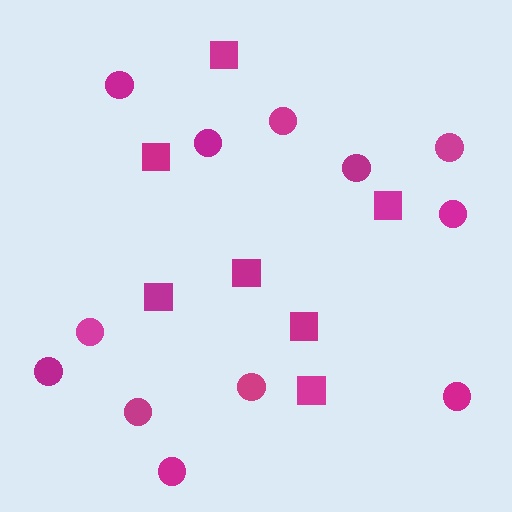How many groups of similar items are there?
There are 2 groups: one group of circles (12) and one group of squares (7).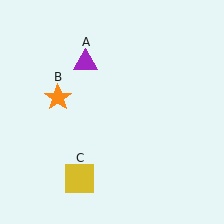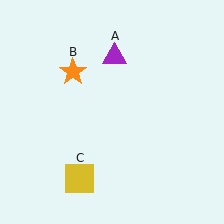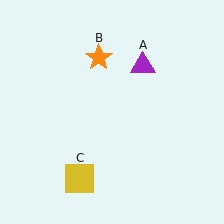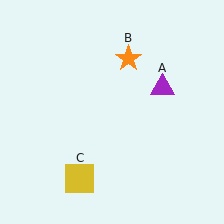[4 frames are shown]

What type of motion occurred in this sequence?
The purple triangle (object A), orange star (object B) rotated clockwise around the center of the scene.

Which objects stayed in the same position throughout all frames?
Yellow square (object C) remained stationary.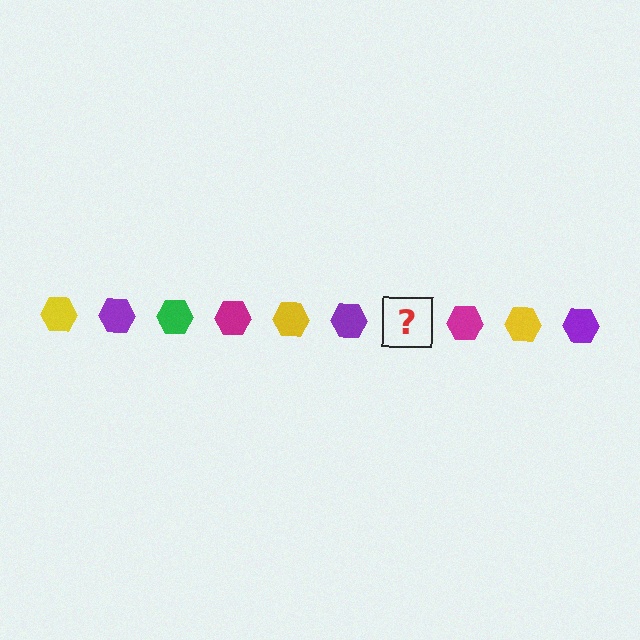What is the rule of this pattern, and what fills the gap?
The rule is that the pattern cycles through yellow, purple, green, magenta hexagons. The gap should be filled with a green hexagon.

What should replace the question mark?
The question mark should be replaced with a green hexagon.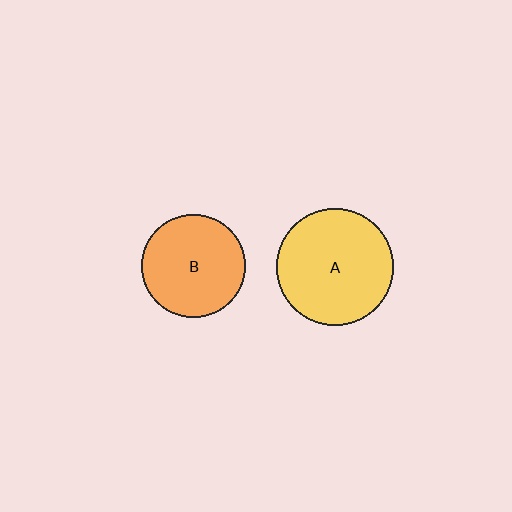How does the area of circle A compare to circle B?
Approximately 1.3 times.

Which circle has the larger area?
Circle A (yellow).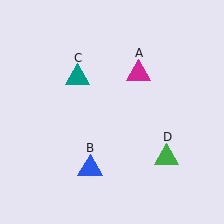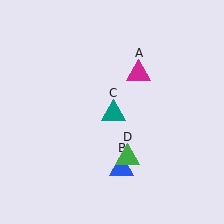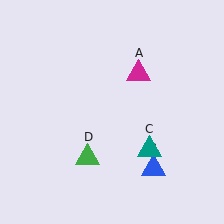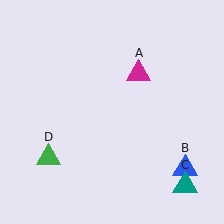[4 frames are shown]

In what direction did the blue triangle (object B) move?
The blue triangle (object B) moved right.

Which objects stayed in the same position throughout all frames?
Magenta triangle (object A) remained stationary.